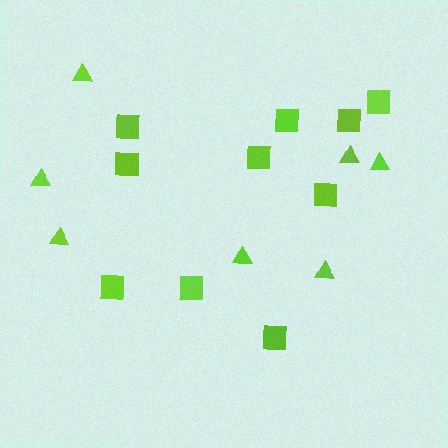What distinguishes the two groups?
There are 2 groups: one group of triangles (7) and one group of squares (10).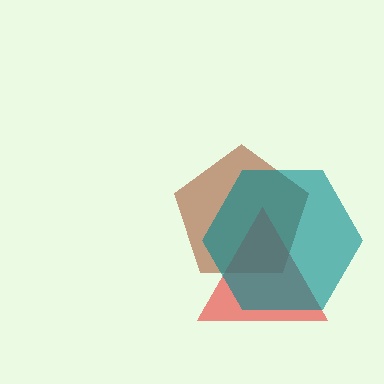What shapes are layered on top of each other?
The layered shapes are: a brown pentagon, a red triangle, a teal hexagon.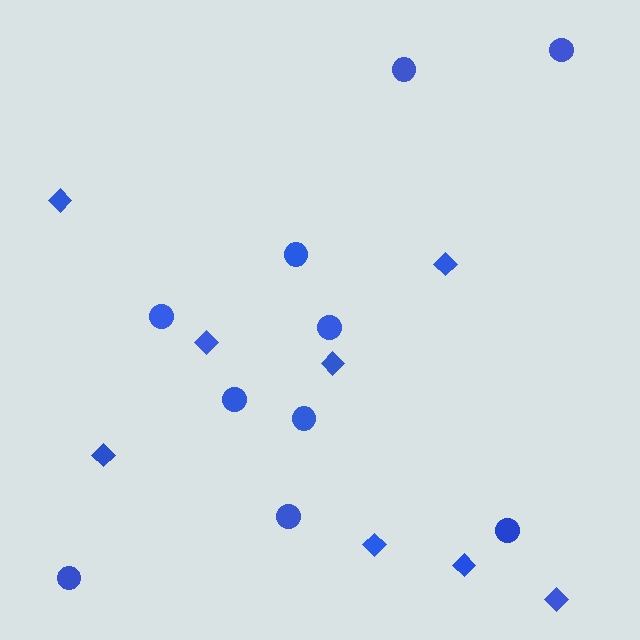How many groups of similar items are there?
There are 2 groups: one group of diamonds (8) and one group of circles (10).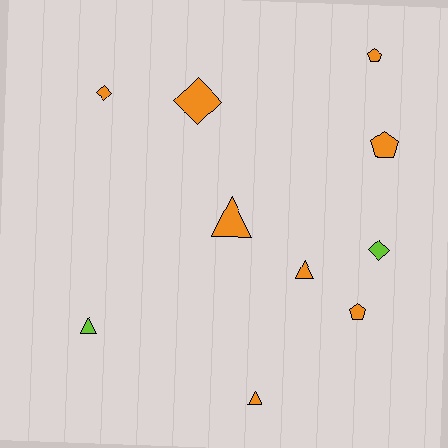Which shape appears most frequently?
Triangle, with 4 objects.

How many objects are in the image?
There are 10 objects.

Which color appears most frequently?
Orange, with 8 objects.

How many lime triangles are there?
There is 1 lime triangle.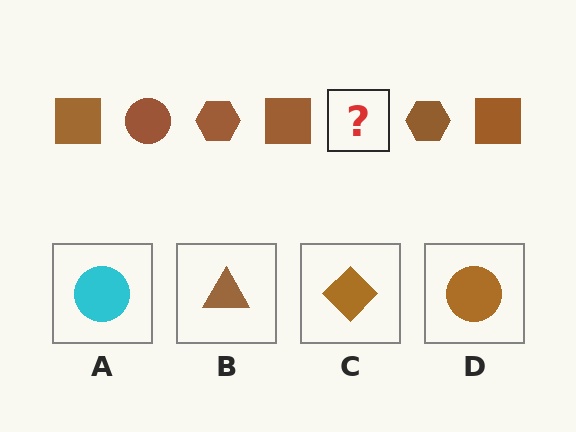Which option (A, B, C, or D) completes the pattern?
D.